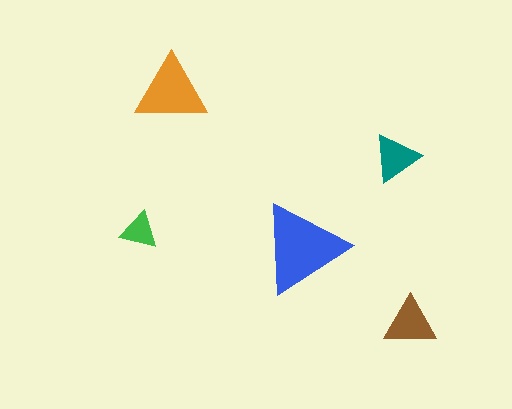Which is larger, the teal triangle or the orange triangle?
The orange one.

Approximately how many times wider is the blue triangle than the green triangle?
About 2.5 times wider.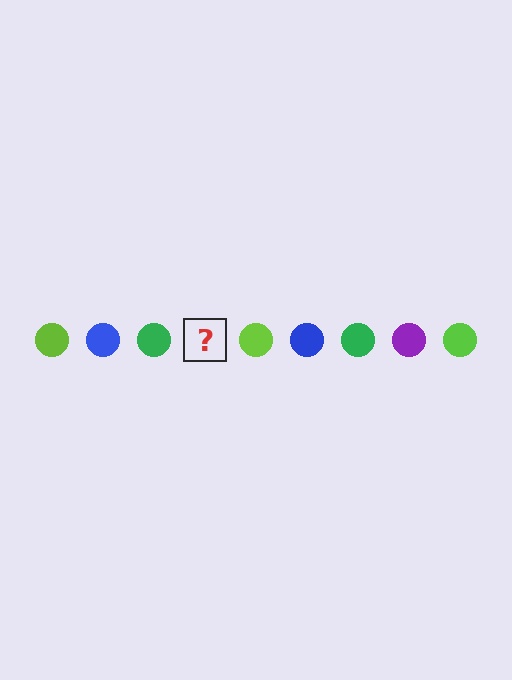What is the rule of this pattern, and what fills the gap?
The rule is that the pattern cycles through lime, blue, green, purple circles. The gap should be filled with a purple circle.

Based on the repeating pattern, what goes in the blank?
The blank should be a purple circle.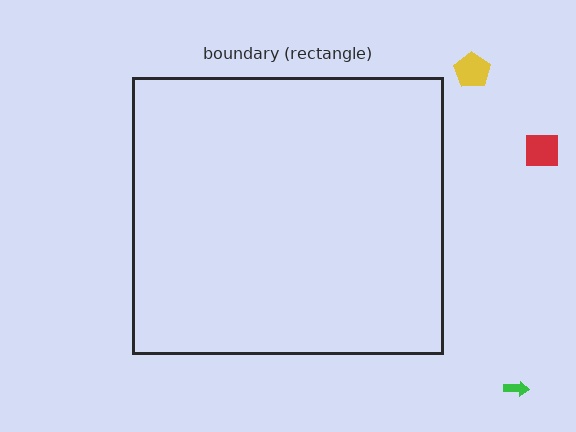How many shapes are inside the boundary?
0 inside, 3 outside.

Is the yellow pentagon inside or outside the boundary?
Outside.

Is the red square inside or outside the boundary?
Outside.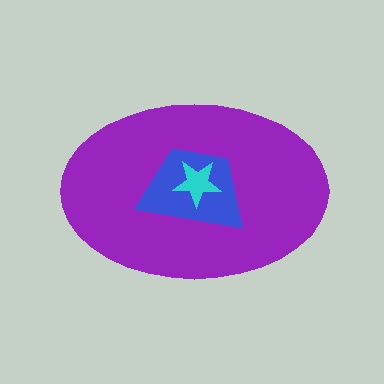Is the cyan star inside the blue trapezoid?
Yes.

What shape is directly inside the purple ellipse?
The blue trapezoid.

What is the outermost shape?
The purple ellipse.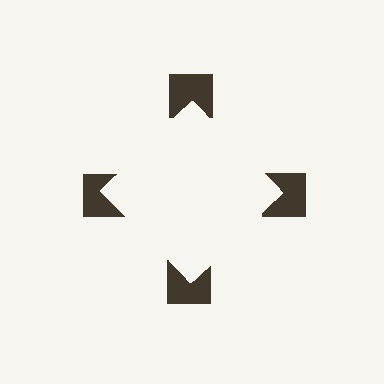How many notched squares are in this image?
There are 4 — one at each vertex of the illusory square.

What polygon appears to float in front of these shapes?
An illusory square — its edges are inferred from the aligned wedge cuts in the notched squares, not physically drawn.